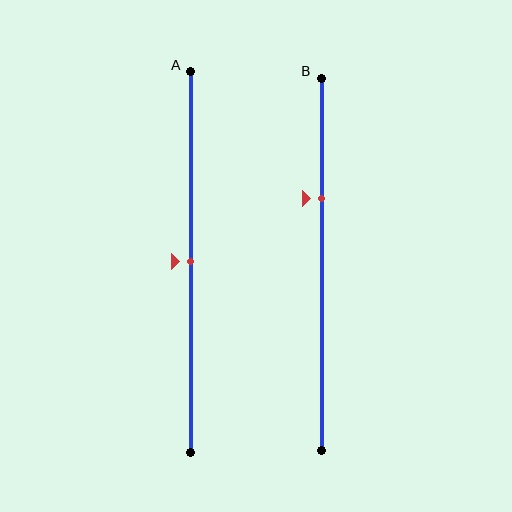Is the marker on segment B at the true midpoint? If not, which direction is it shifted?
No, the marker on segment B is shifted upward by about 18% of the segment length.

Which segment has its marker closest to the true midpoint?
Segment A has its marker closest to the true midpoint.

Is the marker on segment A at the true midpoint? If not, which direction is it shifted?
Yes, the marker on segment A is at the true midpoint.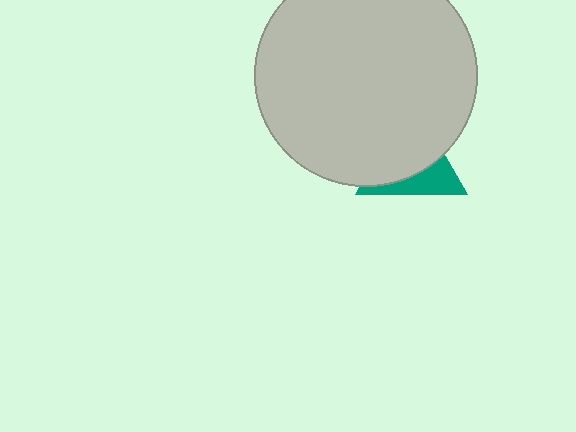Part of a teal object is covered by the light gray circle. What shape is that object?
It is a triangle.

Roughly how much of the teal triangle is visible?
A small part of it is visible (roughly 36%).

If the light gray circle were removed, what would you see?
You would see the complete teal triangle.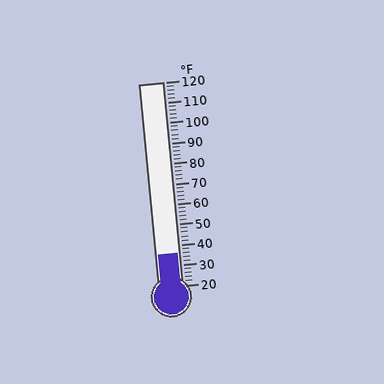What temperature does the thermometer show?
The thermometer shows approximately 36°F.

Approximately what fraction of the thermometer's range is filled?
The thermometer is filled to approximately 15% of its range.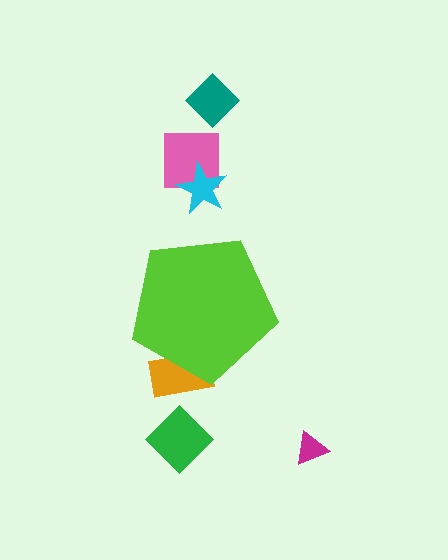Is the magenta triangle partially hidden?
No, the magenta triangle is fully visible.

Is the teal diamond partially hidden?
No, the teal diamond is fully visible.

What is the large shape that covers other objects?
A lime pentagon.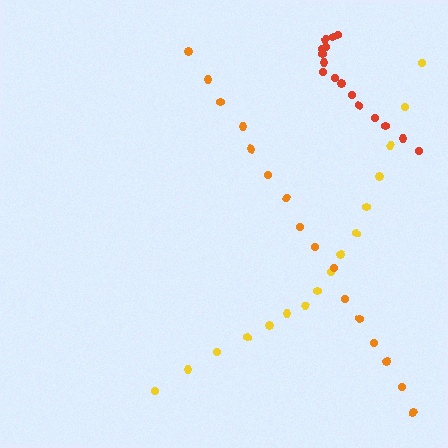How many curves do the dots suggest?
There are 3 distinct paths.